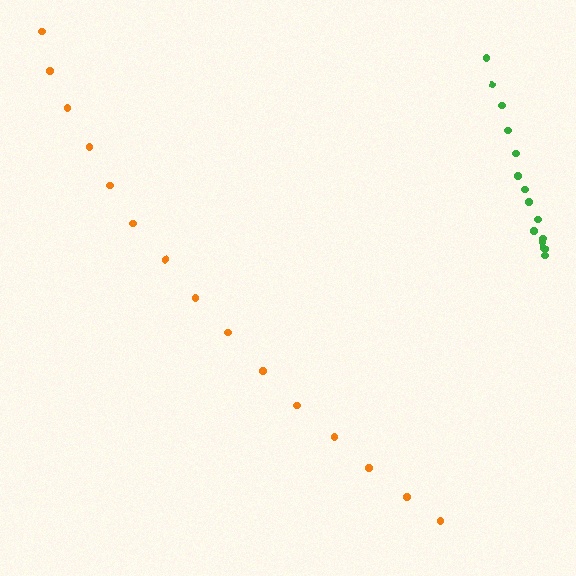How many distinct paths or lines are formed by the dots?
There are 2 distinct paths.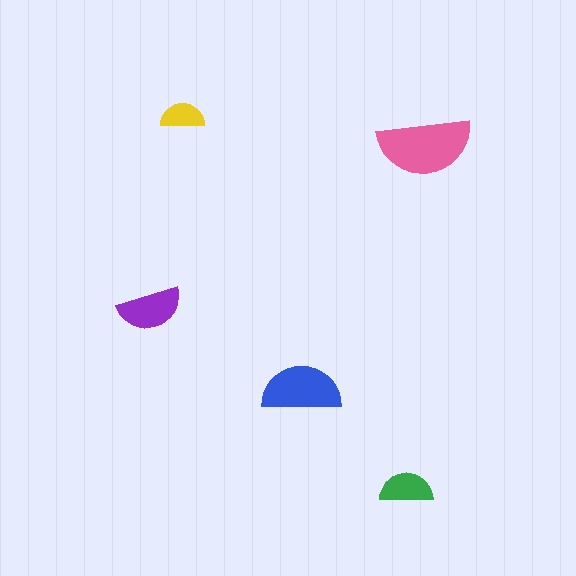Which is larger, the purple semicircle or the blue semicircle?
The blue one.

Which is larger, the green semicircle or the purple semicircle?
The purple one.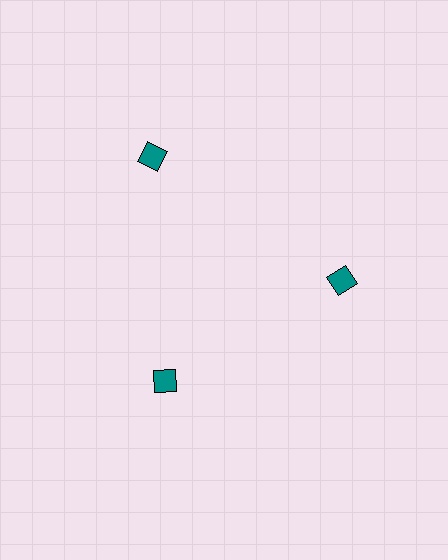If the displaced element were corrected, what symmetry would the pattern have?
It would have 3-fold rotational symmetry — the pattern would map onto itself every 120 degrees.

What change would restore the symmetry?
The symmetry would be restored by moving it inward, back onto the ring so that all 3 squares sit at equal angles and equal distance from the center.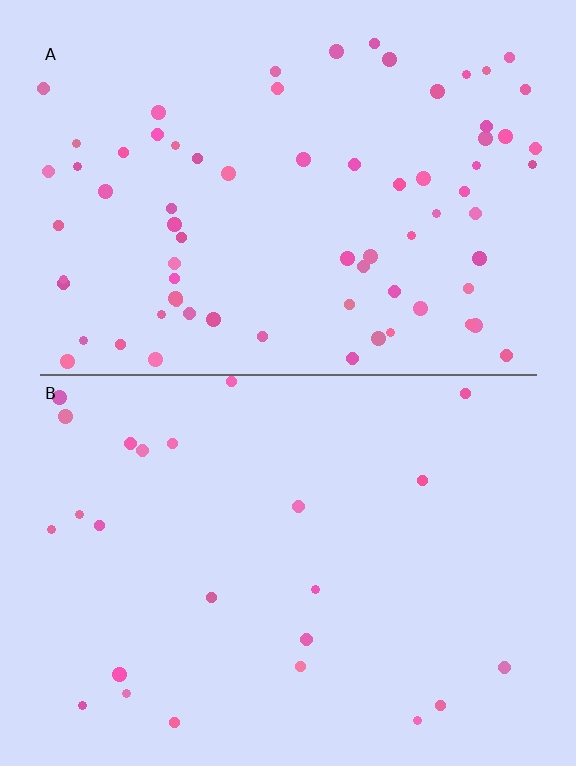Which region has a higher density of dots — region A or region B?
A (the top).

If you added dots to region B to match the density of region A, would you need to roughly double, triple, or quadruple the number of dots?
Approximately triple.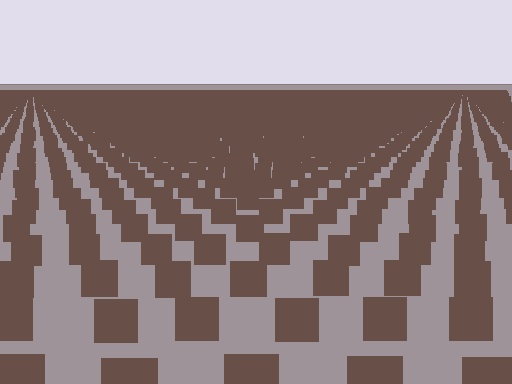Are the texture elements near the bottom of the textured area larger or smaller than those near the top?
Larger. Near the bottom, elements are closer to the viewer and appear at a bigger on-screen size.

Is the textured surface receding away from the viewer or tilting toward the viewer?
The surface is receding away from the viewer. Texture elements get smaller and denser toward the top.